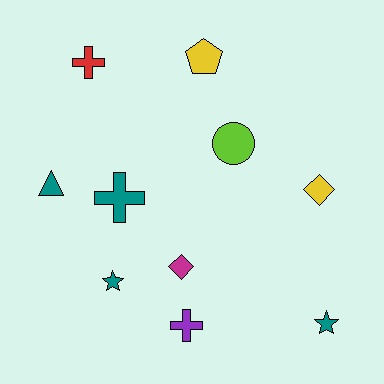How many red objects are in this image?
There is 1 red object.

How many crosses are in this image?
There are 3 crosses.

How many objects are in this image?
There are 10 objects.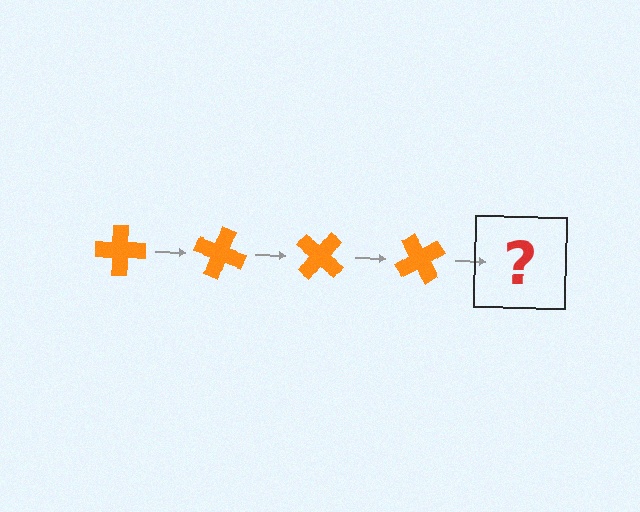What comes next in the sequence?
The next element should be an orange cross rotated 80 degrees.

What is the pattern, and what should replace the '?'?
The pattern is that the cross rotates 20 degrees each step. The '?' should be an orange cross rotated 80 degrees.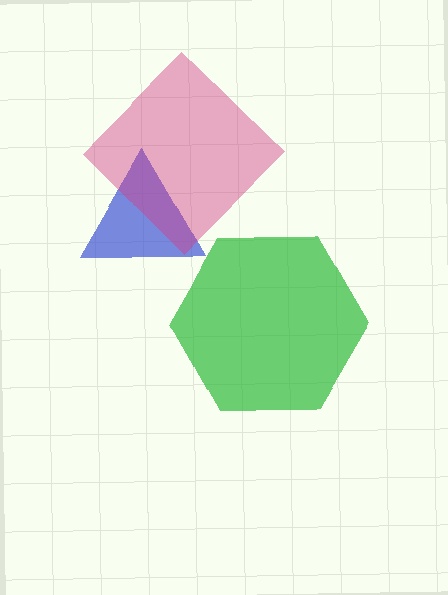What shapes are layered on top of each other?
The layered shapes are: a blue triangle, a green hexagon, a magenta diamond.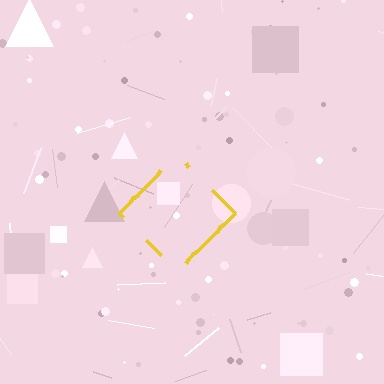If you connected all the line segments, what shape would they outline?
They would outline a diamond.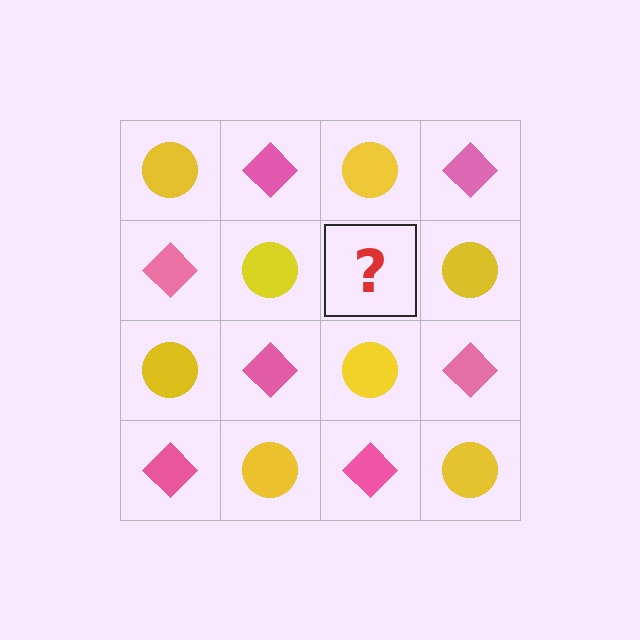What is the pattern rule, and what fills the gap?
The rule is that it alternates yellow circle and pink diamond in a checkerboard pattern. The gap should be filled with a pink diamond.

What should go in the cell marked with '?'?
The missing cell should contain a pink diamond.